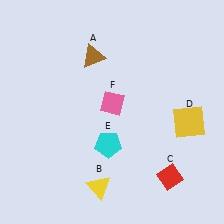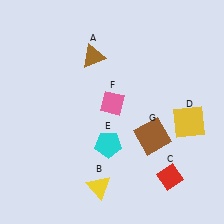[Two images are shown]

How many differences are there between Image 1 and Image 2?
There is 1 difference between the two images.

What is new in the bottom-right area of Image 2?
A brown square (G) was added in the bottom-right area of Image 2.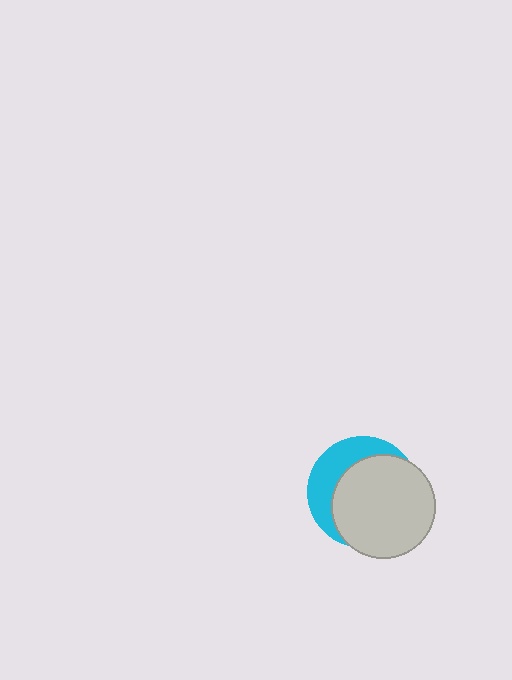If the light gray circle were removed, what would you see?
You would see the complete cyan circle.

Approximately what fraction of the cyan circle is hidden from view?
Roughly 67% of the cyan circle is hidden behind the light gray circle.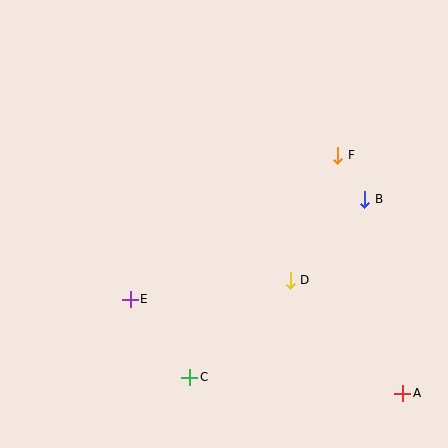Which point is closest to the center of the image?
Point D at (290, 280) is closest to the center.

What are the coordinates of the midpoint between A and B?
The midpoint between A and B is at (384, 296).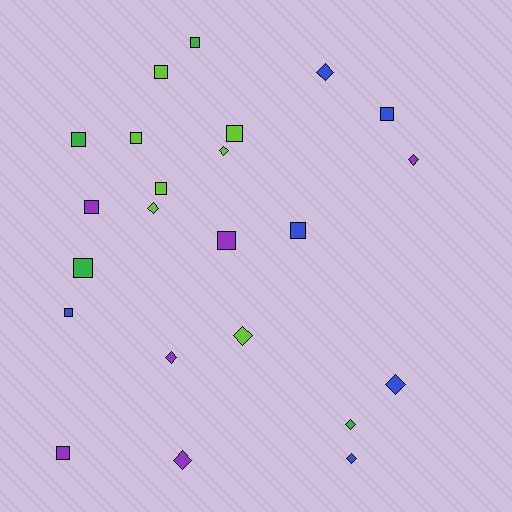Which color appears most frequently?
Lime, with 7 objects.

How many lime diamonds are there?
There are 3 lime diamonds.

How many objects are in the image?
There are 23 objects.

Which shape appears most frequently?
Square, with 13 objects.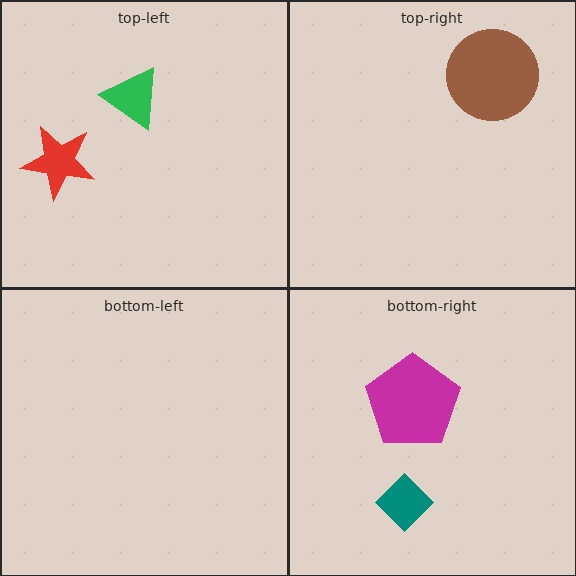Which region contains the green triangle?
The top-left region.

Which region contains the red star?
The top-left region.